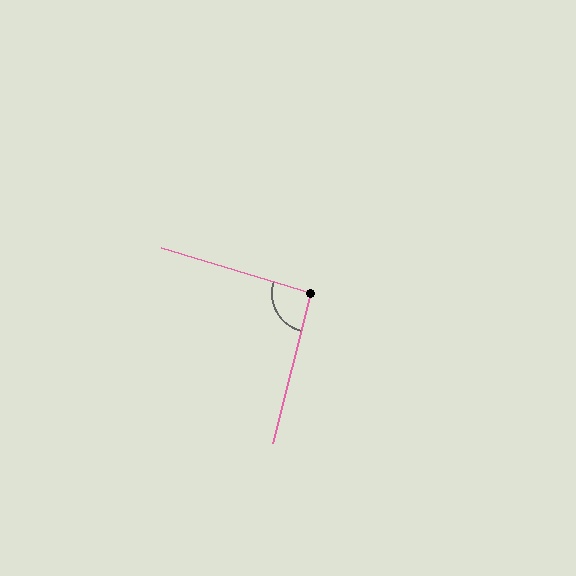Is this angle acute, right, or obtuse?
It is approximately a right angle.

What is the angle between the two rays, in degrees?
Approximately 92 degrees.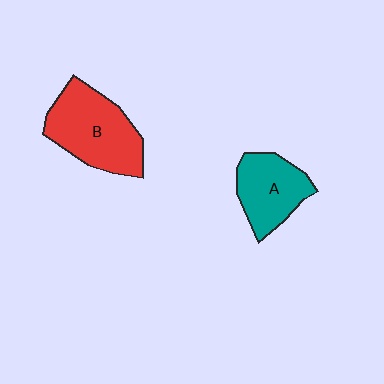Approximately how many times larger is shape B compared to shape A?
Approximately 1.4 times.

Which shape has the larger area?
Shape B (red).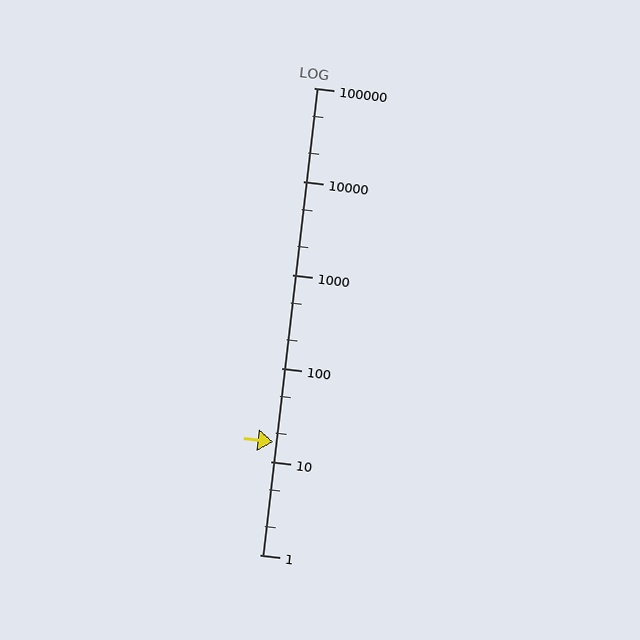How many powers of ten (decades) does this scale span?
The scale spans 5 decades, from 1 to 100000.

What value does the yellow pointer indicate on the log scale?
The pointer indicates approximately 16.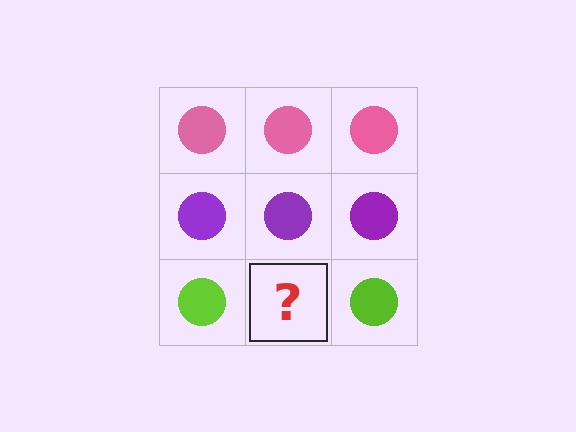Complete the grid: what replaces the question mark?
The question mark should be replaced with a lime circle.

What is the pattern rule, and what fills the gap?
The rule is that each row has a consistent color. The gap should be filled with a lime circle.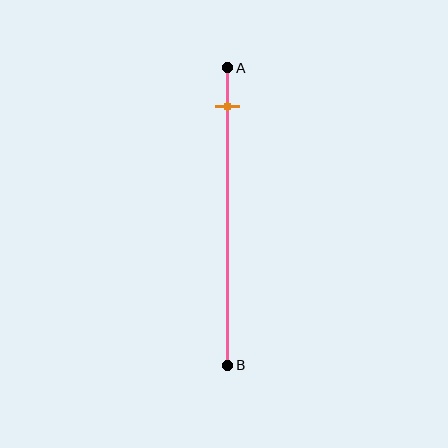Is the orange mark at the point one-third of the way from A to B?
No, the mark is at about 15% from A, not at the 33% one-third point.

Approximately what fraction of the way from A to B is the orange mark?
The orange mark is approximately 15% of the way from A to B.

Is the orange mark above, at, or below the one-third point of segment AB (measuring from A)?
The orange mark is above the one-third point of segment AB.